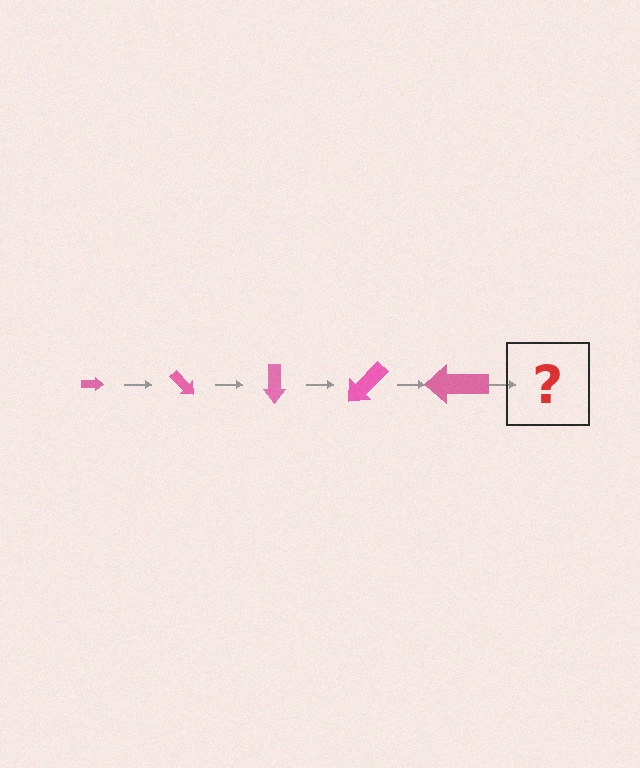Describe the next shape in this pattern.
It should be an arrow, larger than the previous one and rotated 225 degrees from the start.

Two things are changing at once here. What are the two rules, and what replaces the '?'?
The two rules are that the arrow grows larger each step and it rotates 45 degrees each step. The '?' should be an arrow, larger than the previous one and rotated 225 degrees from the start.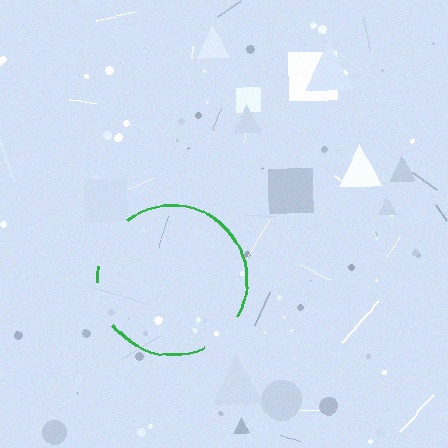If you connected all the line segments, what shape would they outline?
They would outline a circle.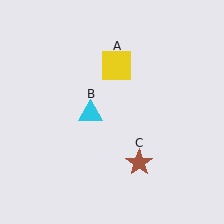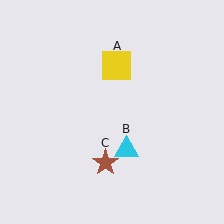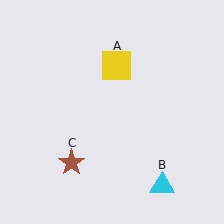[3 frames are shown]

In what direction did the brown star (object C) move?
The brown star (object C) moved left.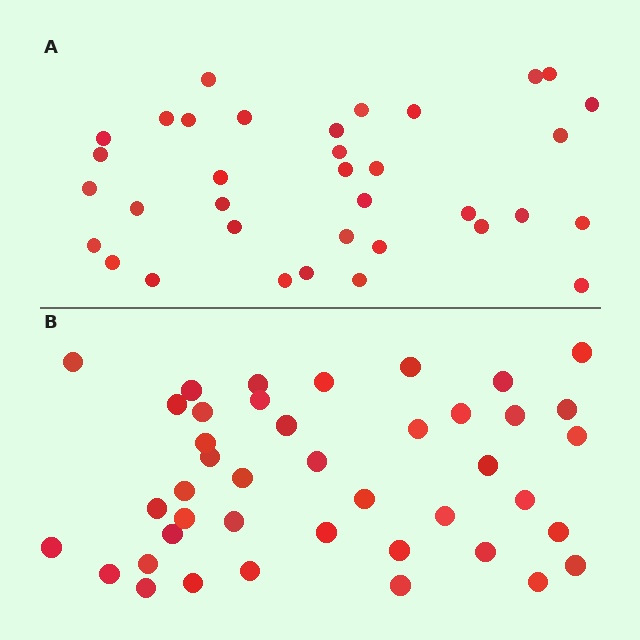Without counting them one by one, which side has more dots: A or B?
Region B (the bottom region) has more dots.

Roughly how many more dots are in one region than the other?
Region B has roughly 8 or so more dots than region A.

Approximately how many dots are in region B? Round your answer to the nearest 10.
About 40 dots. (The exact count is 42, which rounds to 40.)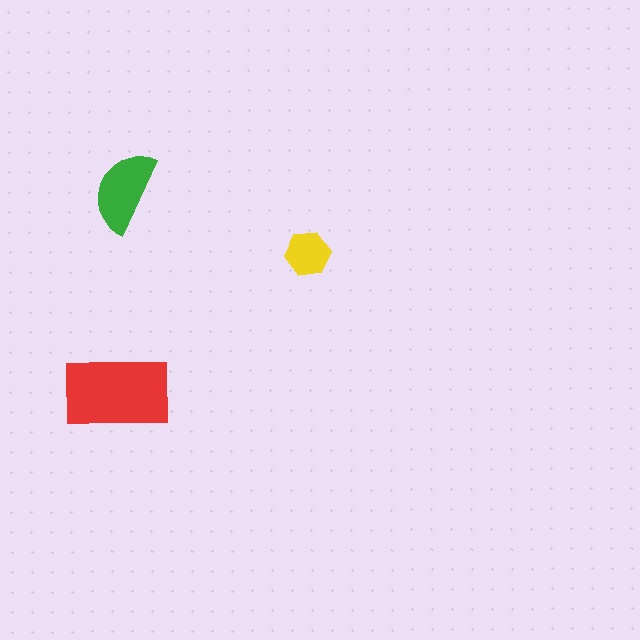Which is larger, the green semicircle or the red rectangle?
The red rectangle.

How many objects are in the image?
There are 3 objects in the image.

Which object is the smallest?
The yellow hexagon.